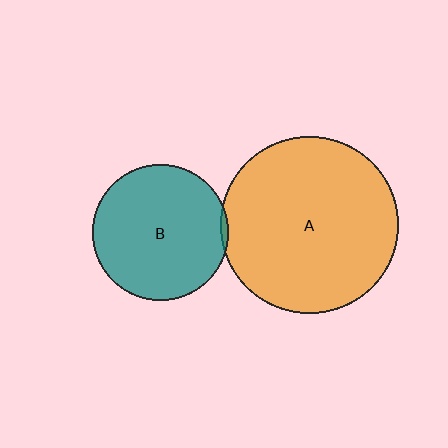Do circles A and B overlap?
Yes.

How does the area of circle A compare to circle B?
Approximately 1.7 times.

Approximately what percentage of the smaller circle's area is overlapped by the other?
Approximately 5%.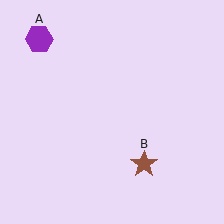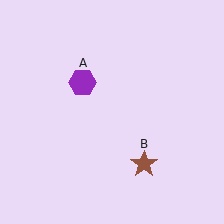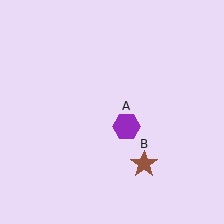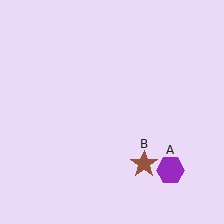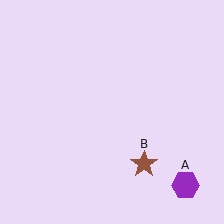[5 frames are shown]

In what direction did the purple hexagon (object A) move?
The purple hexagon (object A) moved down and to the right.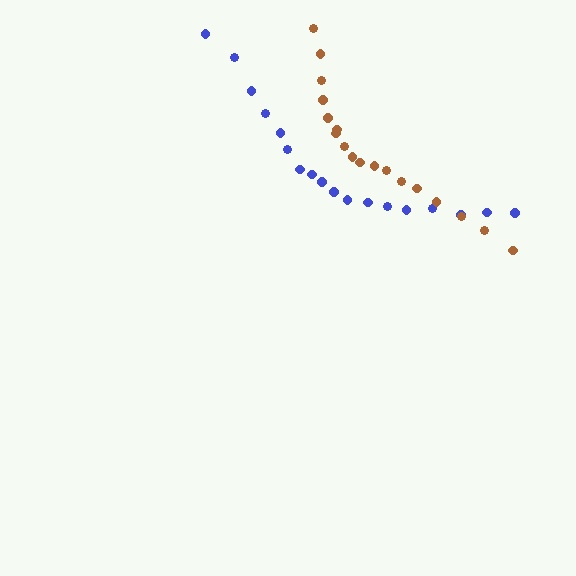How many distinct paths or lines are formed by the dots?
There are 2 distinct paths.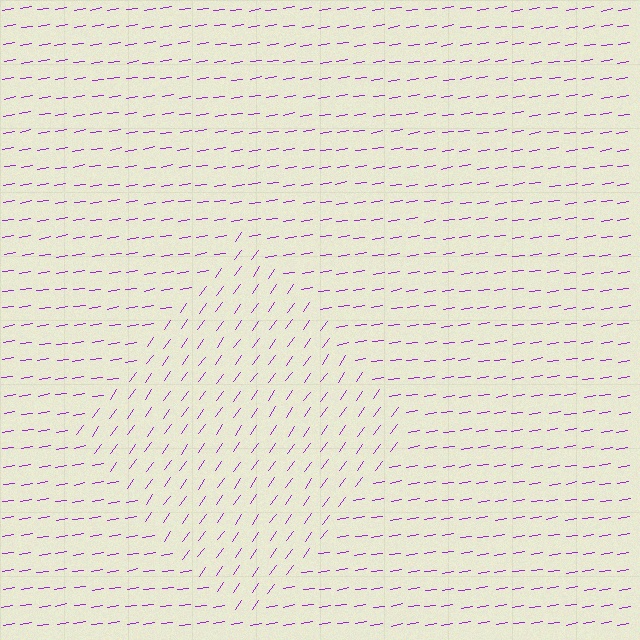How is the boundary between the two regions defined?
The boundary is defined purely by a change in line orientation (approximately 45 degrees difference). All lines are the same color and thickness.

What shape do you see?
I see a diamond.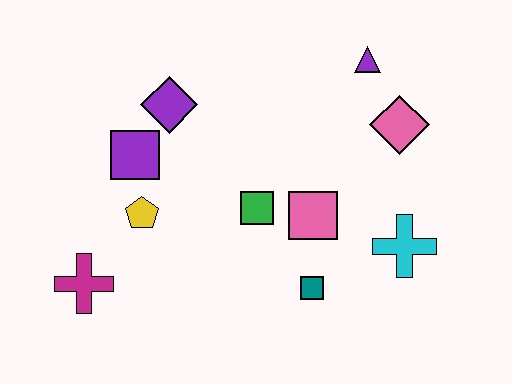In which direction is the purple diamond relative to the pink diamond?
The purple diamond is to the left of the pink diamond.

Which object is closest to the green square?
The pink square is closest to the green square.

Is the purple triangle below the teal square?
No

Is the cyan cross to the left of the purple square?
No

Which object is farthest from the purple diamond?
The cyan cross is farthest from the purple diamond.